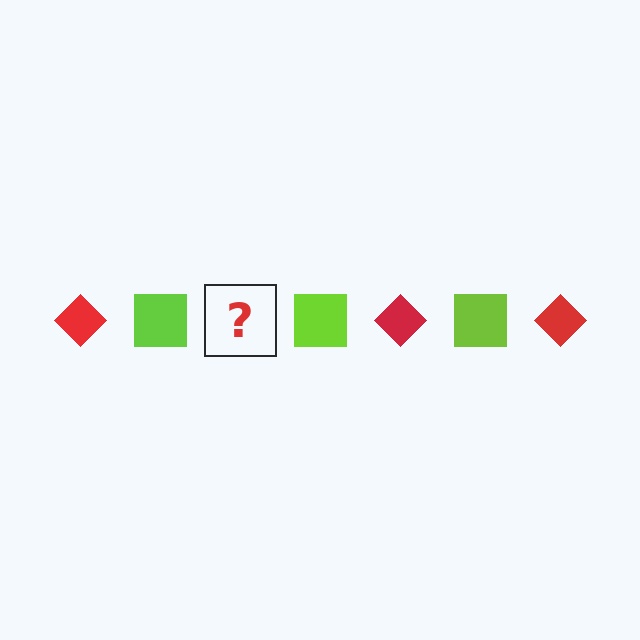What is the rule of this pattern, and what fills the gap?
The rule is that the pattern alternates between red diamond and lime square. The gap should be filled with a red diamond.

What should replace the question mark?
The question mark should be replaced with a red diamond.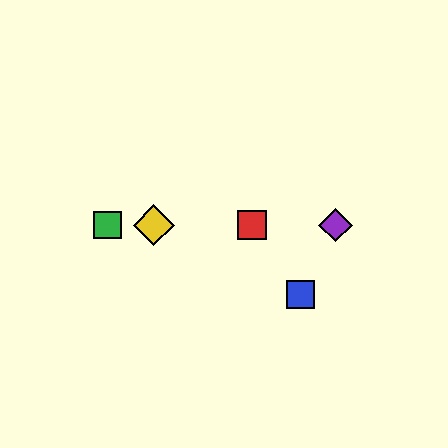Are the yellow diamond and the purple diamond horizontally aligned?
Yes, both are at y≈225.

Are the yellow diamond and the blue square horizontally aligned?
No, the yellow diamond is at y≈225 and the blue square is at y≈295.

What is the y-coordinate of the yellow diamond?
The yellow diamond is at y≈225.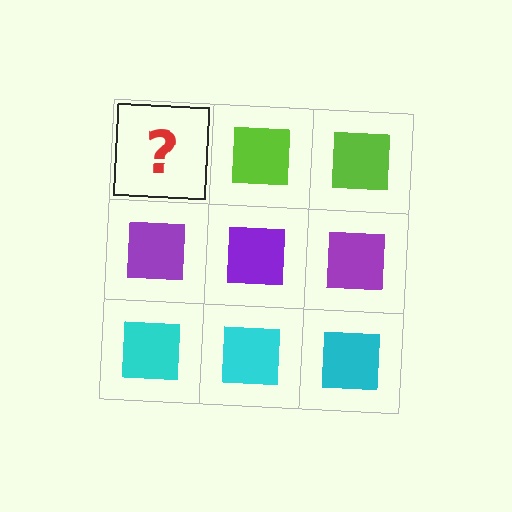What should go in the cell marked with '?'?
The missing cell should contain a lime square.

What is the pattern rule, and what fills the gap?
The rule is that each row has a consistent color. The gap should be filled with a lime square.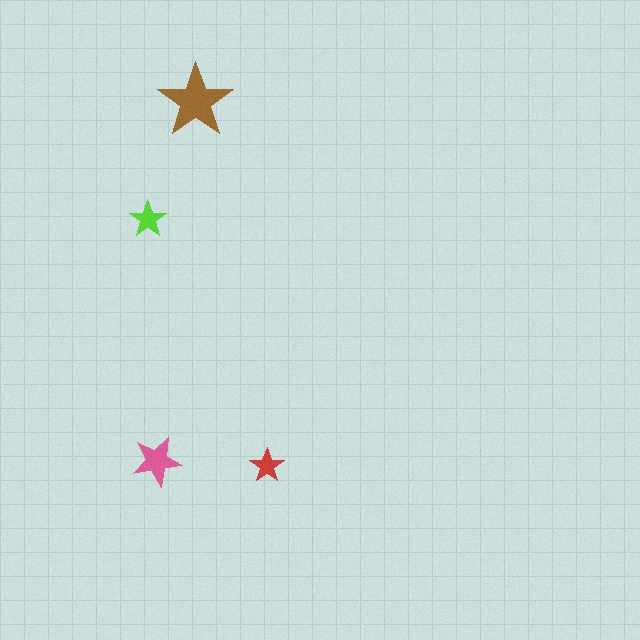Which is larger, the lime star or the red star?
The lime one.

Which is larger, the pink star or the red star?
The pink one.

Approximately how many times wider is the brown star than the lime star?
About 2 times wider.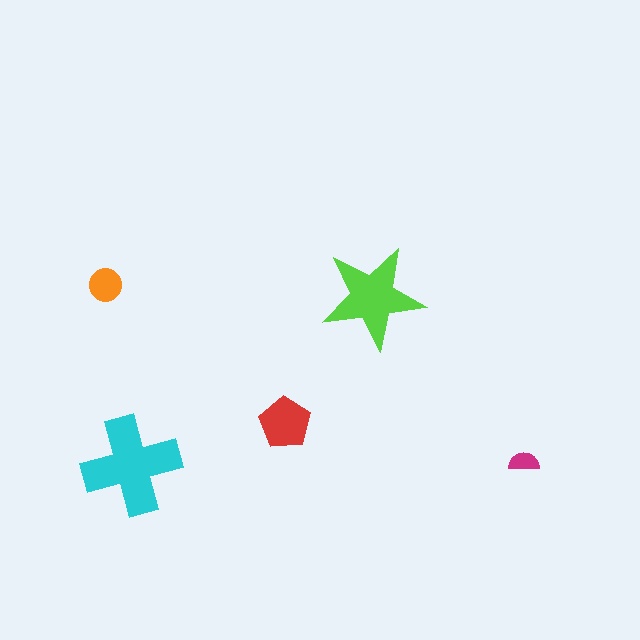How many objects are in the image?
There are 5 objects in the image.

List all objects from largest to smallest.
The cyan cross, the lime star, the red pentagon, the orange circle, the magenta semicircle.